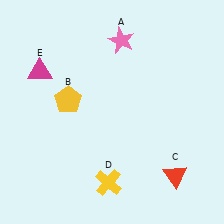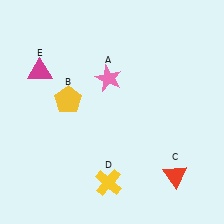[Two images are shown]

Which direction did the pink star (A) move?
The pink star (A) moved down.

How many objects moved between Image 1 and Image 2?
1 object moved between the two images.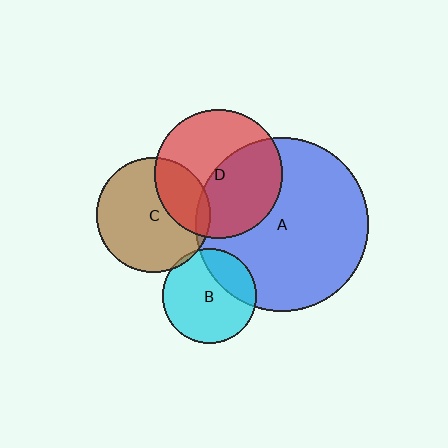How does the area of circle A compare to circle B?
Approximately 3.4 times.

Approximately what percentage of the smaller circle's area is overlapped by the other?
Approximately 30%.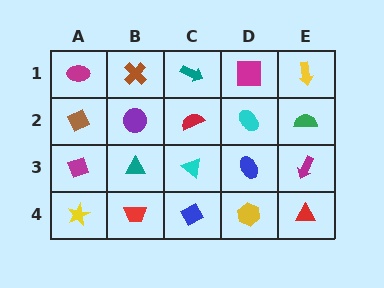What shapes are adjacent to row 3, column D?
A cyan ellipse (row 2, column D), a yellow hexagon (row 4, column D), a cyan triangle (row 3, column C), a magenta arrow (row 3, column E).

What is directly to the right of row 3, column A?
A teal triangle.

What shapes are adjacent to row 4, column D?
A blue ellipse (row 3, column D), a blue diamond (row 4, column C), a red triangle (row 4, column E).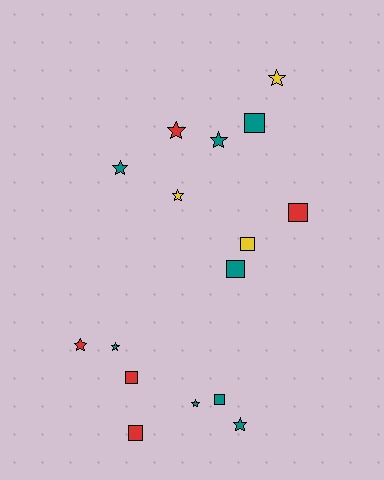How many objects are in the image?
There are 16 objects.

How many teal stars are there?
There are 5 teal stars.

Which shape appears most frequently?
Star, with 9 objects.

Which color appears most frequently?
Teal, with 8 objects.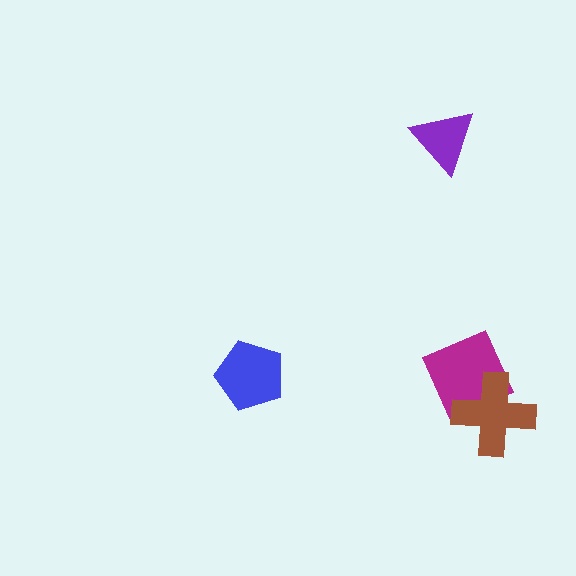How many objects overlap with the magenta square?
1 object overlaps with the magenta square.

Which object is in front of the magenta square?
The brown cross is in front of the magenta square.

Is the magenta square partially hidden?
Yes, it is partially covered by another shape.